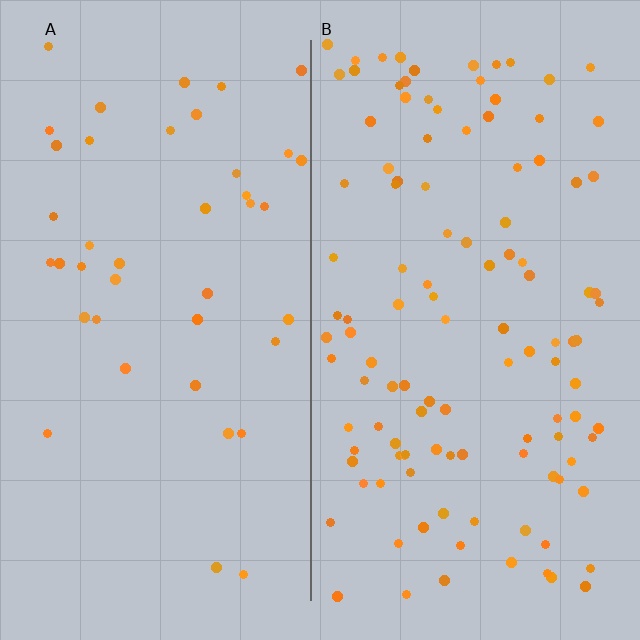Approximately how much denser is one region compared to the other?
Approximately 2.8× — region B over region A.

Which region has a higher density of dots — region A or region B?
B (the right).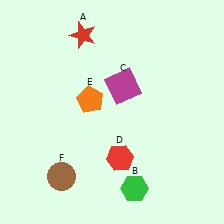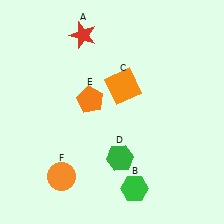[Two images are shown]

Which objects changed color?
C changed from magenta to orange. D changed from red to green. F changed from brown to orange.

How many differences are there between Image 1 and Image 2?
There are 3 differences between the two images.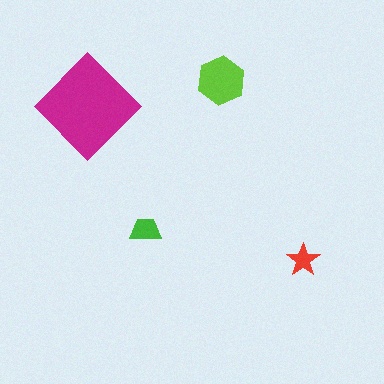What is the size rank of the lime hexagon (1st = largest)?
2nd.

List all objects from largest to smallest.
The magenta diamond, the lime hexagon, the green trapezoid, the red star.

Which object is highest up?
The lime hexagon is topmost.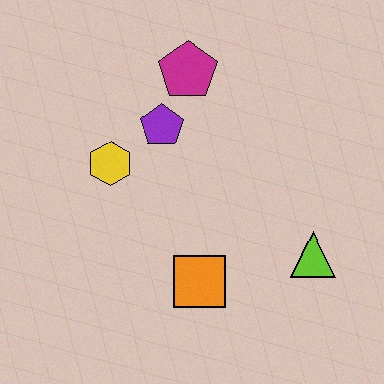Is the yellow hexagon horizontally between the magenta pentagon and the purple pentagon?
No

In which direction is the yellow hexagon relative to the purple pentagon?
The yellow hexagon is to the left of the purple pentagon.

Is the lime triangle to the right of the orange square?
Yes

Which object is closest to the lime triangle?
The orange square is closest to the lime triangle.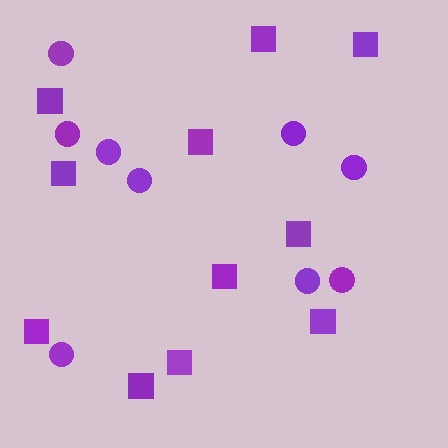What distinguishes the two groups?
There are 2 groups: one group of squares (11) and one group of circles (9).